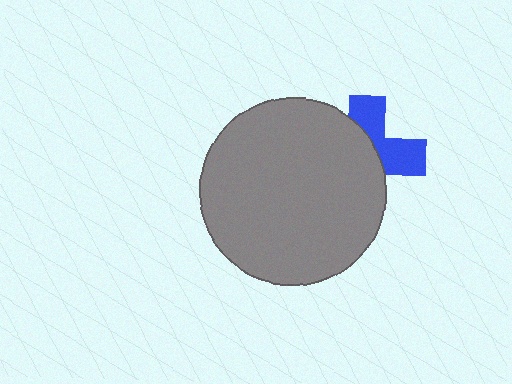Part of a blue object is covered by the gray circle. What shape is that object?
It is a cross.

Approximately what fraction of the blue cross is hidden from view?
Roughly 60% of the blue cross is hidden behind the gray circle.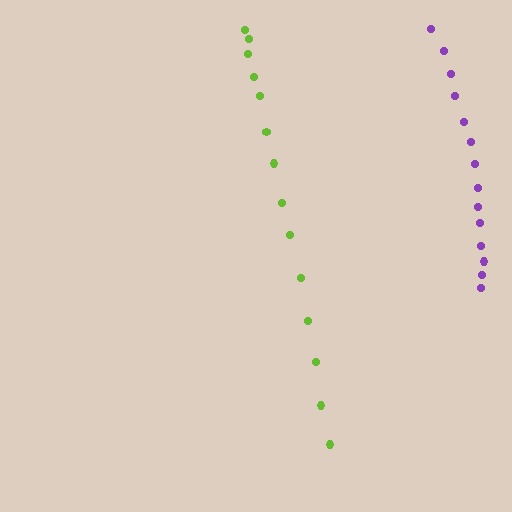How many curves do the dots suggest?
There are 2 distinct paths.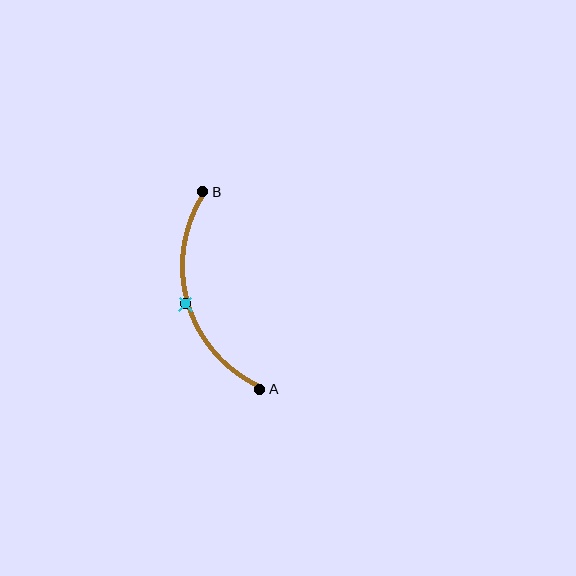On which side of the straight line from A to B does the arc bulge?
The arc bulges to the left of the straight line connecting A and B.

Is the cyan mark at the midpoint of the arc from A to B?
Yes. The cyan mark lies on the arc at equal arc-length from both A and B — it is the arc midpoint.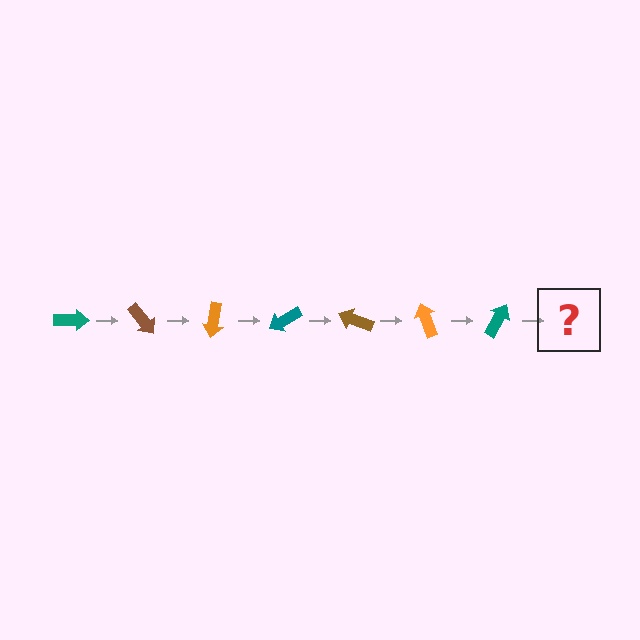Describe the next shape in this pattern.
It should be a brown arrow, rotated 350 degrees from the start.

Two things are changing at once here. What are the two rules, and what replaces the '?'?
The two rules are that it rotates 50 degrees each step and the color cycles through teal, brown, and orange. The '?' should be a brown arrow, rotated 350 degrees from the start.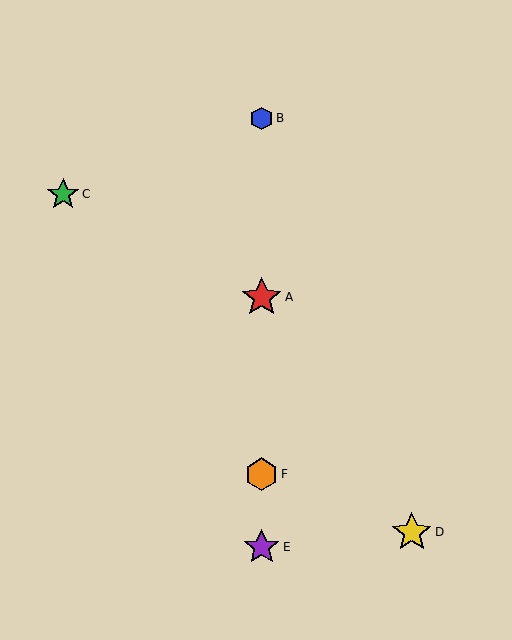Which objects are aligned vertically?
Objects A, B, E, F are aligned vertically.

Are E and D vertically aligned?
No, E is at x≈262 and D is at x≈412.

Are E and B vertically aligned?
Yes, both are at x≈262.